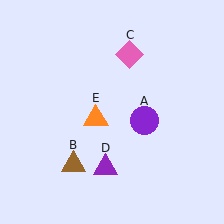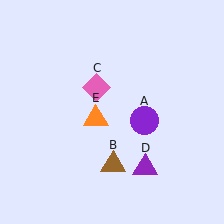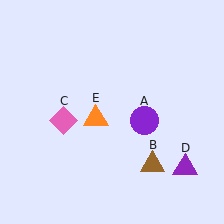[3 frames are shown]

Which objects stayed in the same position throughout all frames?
Purple circle (object A) and orange triangle (object E) remained stationary.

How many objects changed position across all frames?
3 objects changed position: brown triangle (object B), pink diamond (object C), purple triangle (object D).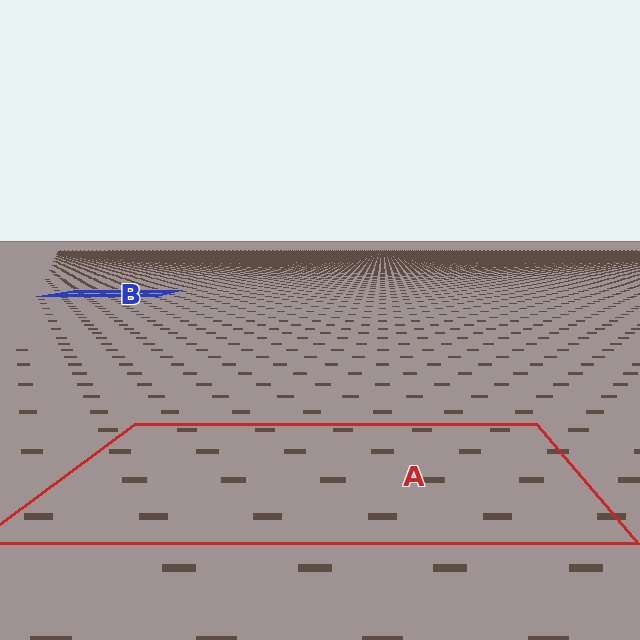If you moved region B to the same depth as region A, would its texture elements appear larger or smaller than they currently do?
They would appear larger. At a closer depth, the same texture elements are projected at a bigger on-screen size.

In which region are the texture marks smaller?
The texture marks are smaller in region B, because it is farther away.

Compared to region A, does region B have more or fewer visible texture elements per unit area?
Region B has more texture elements per unit area — they are packed more densely because it is farther away.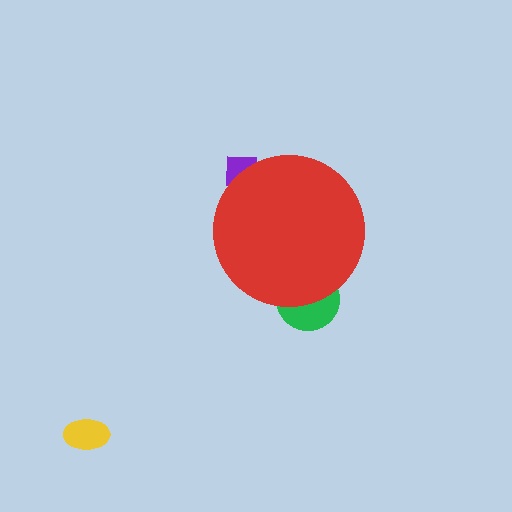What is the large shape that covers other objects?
A red circle.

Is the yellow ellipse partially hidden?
No, the yellow ellipse is fully visible.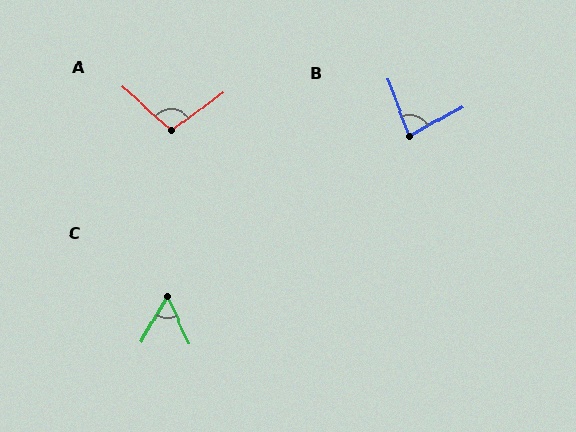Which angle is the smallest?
C, at approximately 55 degrees.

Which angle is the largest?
A, at approximately 101 degrees.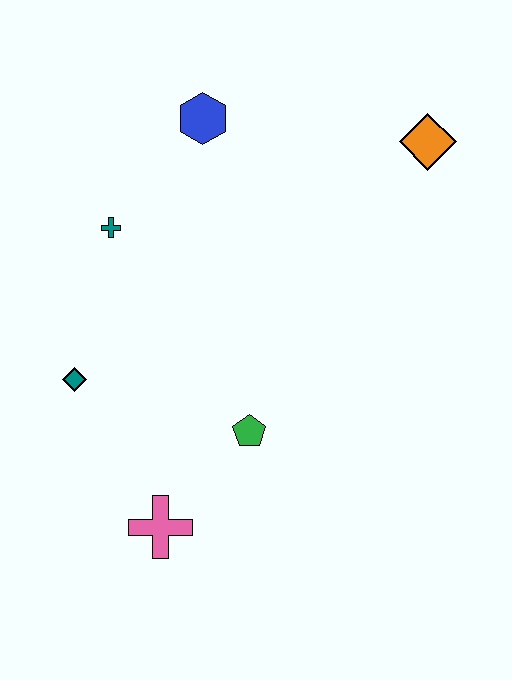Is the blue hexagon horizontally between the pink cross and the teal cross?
No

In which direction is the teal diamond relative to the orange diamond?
The teal diamond is to the left of the orange diamond.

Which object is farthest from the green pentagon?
The orange diamond is farthest from the green pentagon.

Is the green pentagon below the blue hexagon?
Yes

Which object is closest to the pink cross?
The green pentagon is closest to the pink cross.